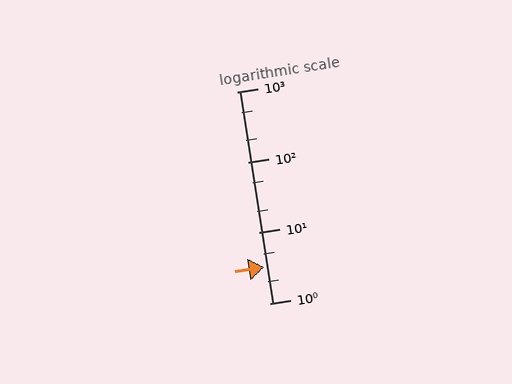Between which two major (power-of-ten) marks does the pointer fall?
The pointer is between 1 and 10.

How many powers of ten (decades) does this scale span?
The scale spans 3 decades, from 1 to 1000.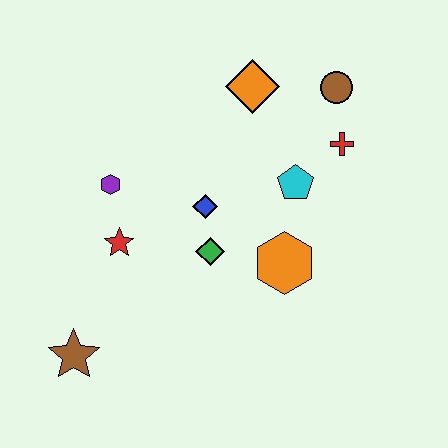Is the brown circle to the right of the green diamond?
Yes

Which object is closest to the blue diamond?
The green diamond is closest to the blue diamond.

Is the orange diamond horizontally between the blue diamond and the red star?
No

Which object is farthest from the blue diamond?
The brown star is farthest from the blue diamond.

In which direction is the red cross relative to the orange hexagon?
The red cross is above the orange hexagon.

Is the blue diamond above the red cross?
No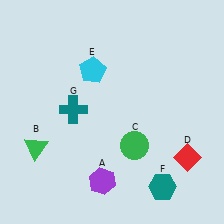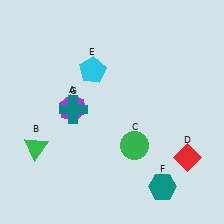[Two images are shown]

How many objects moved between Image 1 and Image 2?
1 object moved between the two images.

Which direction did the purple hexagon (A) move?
The purple hexagon (A) moved up.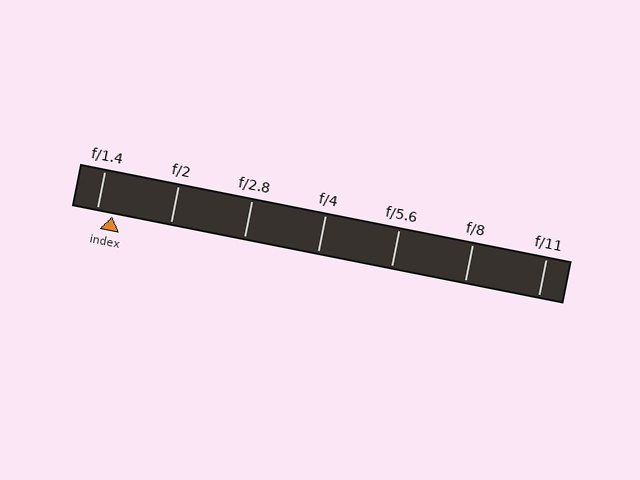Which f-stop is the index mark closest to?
The index mark is closest to f/1.4.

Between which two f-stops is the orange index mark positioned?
The index mark is between f/1.4 and f/2.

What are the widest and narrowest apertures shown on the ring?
The widest aperture shown is f/1.4 and the narrowest is f/11.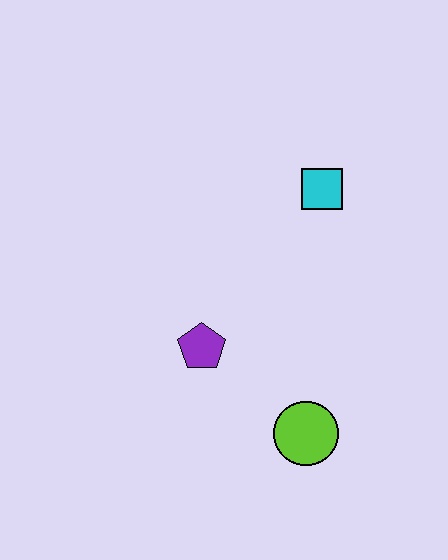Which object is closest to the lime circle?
The purple pentagon is closest to the lime circle.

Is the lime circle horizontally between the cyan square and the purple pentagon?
Yes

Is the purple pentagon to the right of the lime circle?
No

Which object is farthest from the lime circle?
The cyan square is farthest from the lime circle.